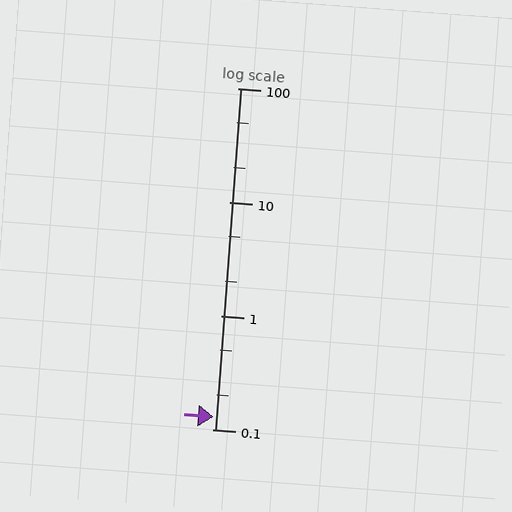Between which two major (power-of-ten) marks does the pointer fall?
The pointer is between 0.1 and 1.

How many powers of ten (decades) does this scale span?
The scale spans 3 decades, from 0.1 to 100.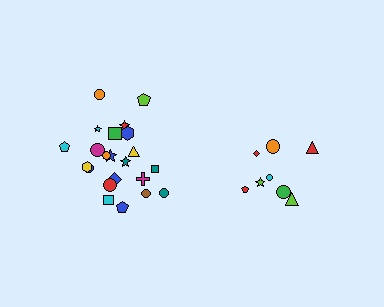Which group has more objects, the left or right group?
The left group.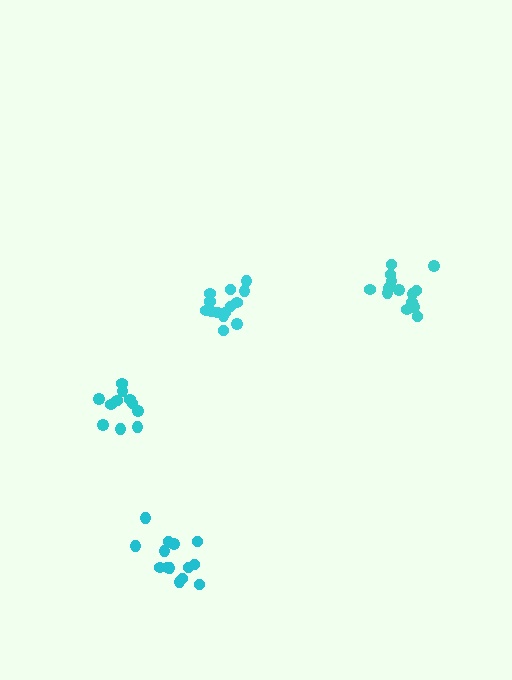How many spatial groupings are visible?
There are 4 spatial groupings.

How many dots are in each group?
Group 1: 12 dots, Group 2: 14 dots, Group 3: 14 dots, Group 4: 14 dots (54 total).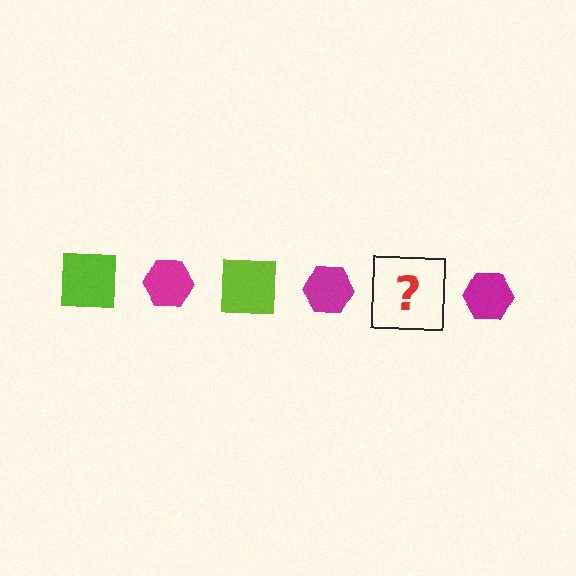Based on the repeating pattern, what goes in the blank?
The blank should be a lime square.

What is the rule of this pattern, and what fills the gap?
The rule is that the pattern alternates between lime square and magenta hexagon. The gap should be filled with a lime square.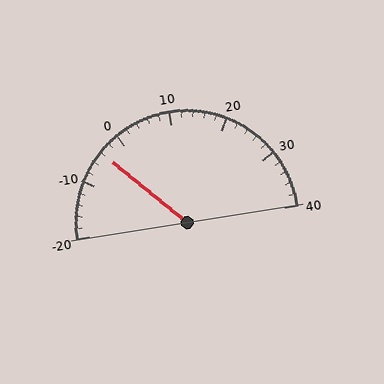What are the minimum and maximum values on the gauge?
The gauge ranges from -20 to 40.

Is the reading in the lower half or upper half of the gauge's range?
The reading is in the lower half of the range (-20 to 40).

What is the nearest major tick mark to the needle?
The nearest major tick mark is 0.